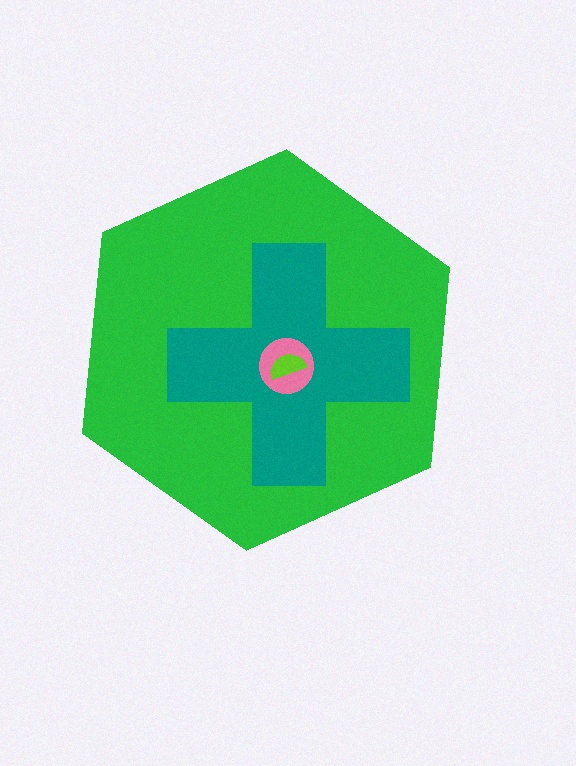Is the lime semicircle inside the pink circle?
Yes.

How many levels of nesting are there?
4.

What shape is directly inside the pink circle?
The lime semicircle.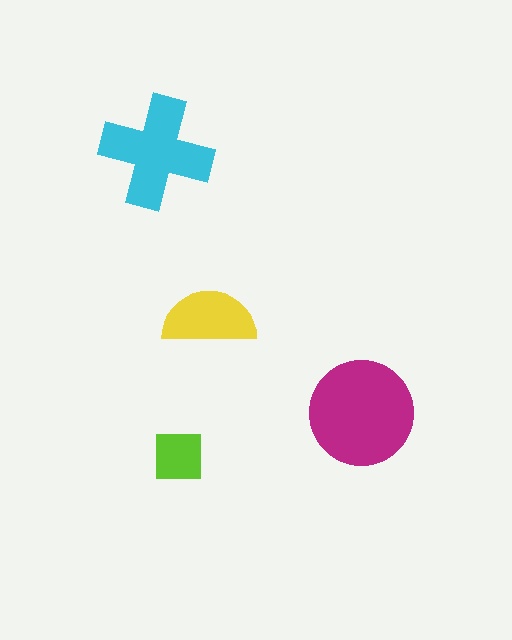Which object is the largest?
The magenta circle.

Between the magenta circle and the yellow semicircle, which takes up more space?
The magenta circle.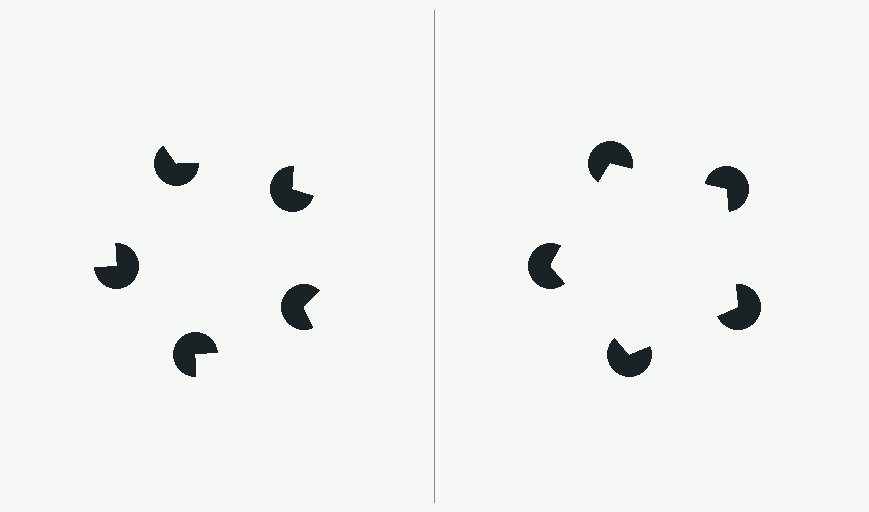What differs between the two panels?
The pac-man discs are positioned identically on both sides; only the wedge orientations differ. On the right they align to a pentagon; on the left they are misaligned.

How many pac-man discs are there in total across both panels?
10 — 5 on each side.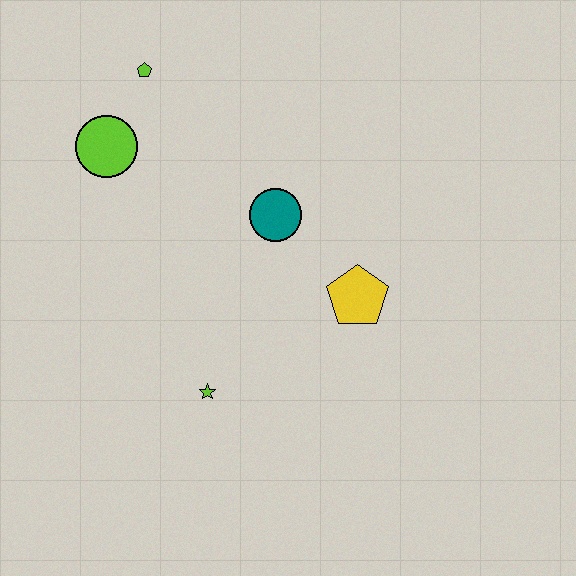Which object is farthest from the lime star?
The lime pentagon is farthest from the lime star.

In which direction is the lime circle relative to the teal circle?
The lime circle is to the left of the teal circle.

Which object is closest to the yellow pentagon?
The teal circle is closest to the yellow pentagon.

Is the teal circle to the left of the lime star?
No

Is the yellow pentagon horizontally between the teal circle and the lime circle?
No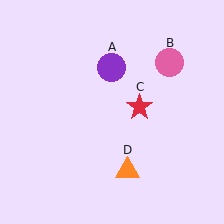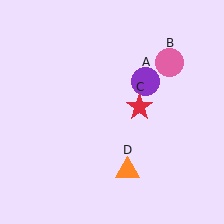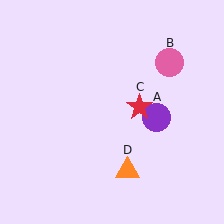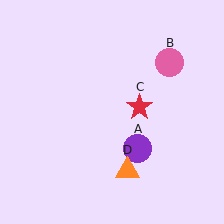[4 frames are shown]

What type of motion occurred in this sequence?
The purple circle (object A) rotated clockwise around the center of the scene.